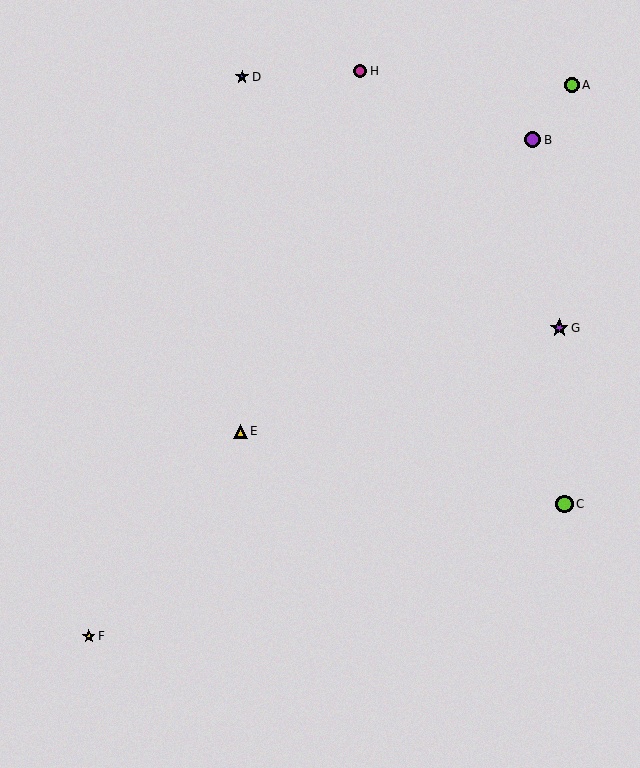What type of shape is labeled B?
Shape B is a purple circle.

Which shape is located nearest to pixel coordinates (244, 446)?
The yellow triangle (labeled E) at (240, 431) is nearest to that location.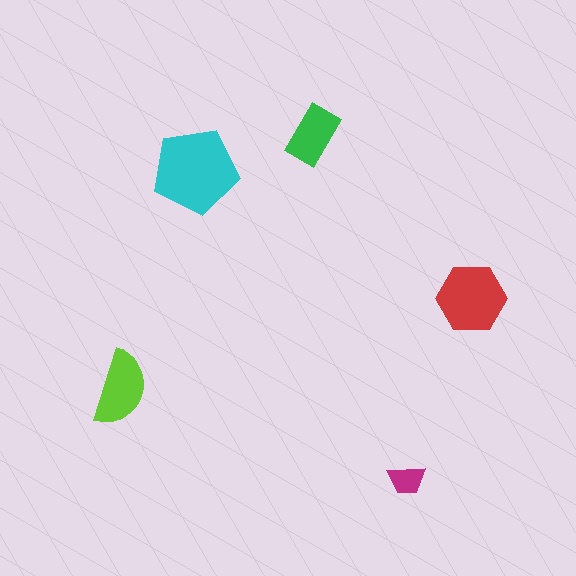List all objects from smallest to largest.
The magenta trapezoid, the green rectangle, the lime semicircle, the red hexagon, the cyan pentagon.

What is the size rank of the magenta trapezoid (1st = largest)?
5th.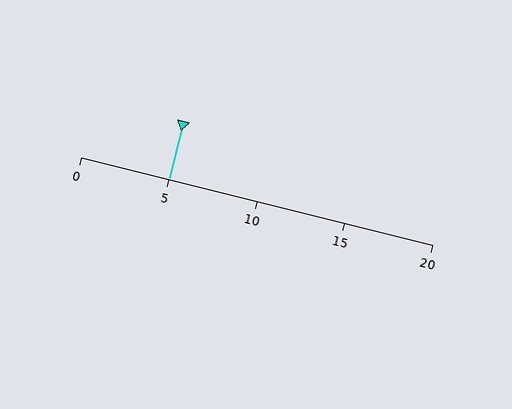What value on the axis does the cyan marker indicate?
The marker indicates approximately 5.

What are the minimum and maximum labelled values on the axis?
The axis runs from 0 to 20.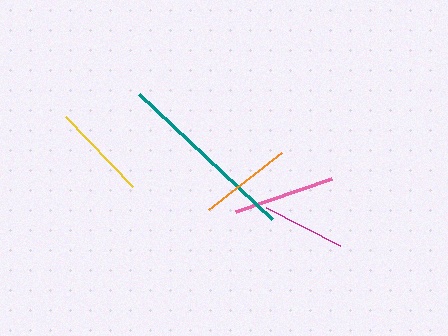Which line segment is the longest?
The teal line is the longest at approximately 183 pixels.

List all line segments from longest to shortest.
From longest to shortest: teal, pink, yellow, orange, magenta.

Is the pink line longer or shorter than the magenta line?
The pink line is longer than the magenta line.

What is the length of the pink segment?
The pink segment is approximately 102 pixels long.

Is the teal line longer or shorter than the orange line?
The teal line is longer than the orange line.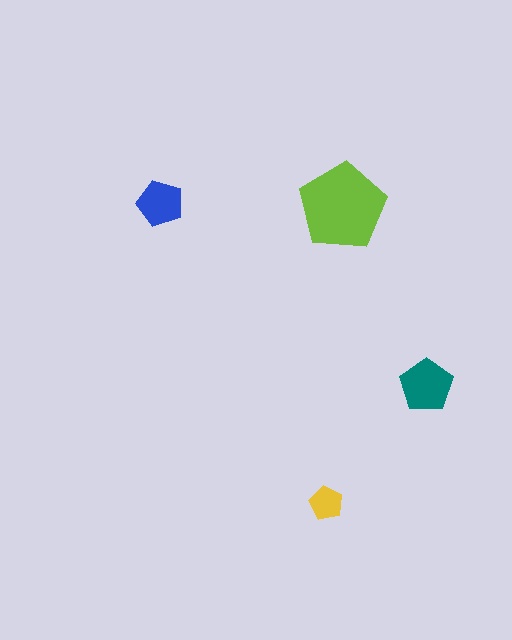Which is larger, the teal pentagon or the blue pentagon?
The teal one.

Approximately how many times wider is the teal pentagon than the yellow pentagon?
About 1.5 times wider.